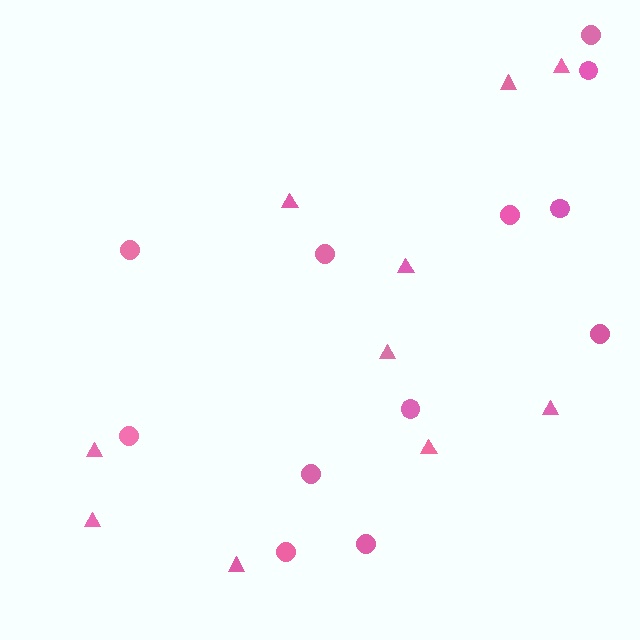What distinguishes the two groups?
There are 2 groups: one group of triangles (10) and one group of circles (12).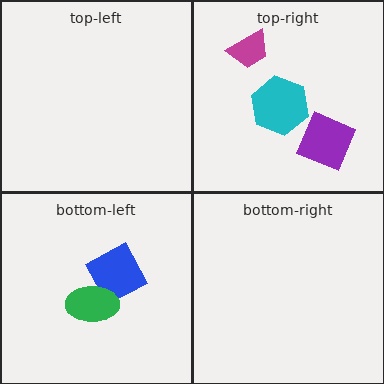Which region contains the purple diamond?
The top-right region.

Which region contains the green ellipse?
The bottom-left region.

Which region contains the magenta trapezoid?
The top-right region.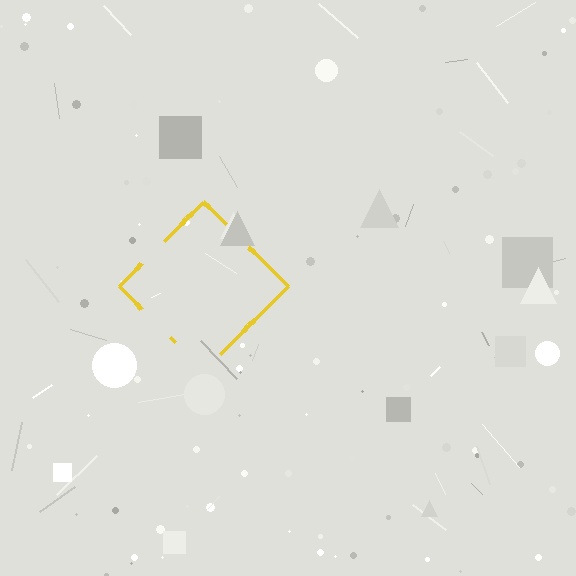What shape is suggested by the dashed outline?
The dashed outline suggests a diamond.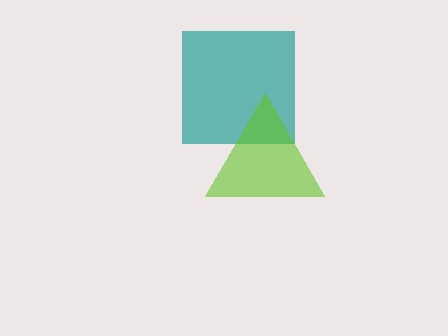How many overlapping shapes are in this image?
There are 2 overlapping shapes in the image.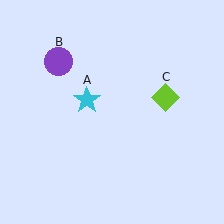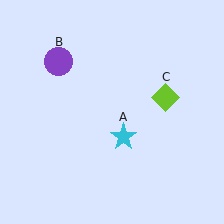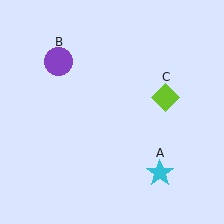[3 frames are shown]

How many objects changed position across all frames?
1 object changed position: cyan star (object A).